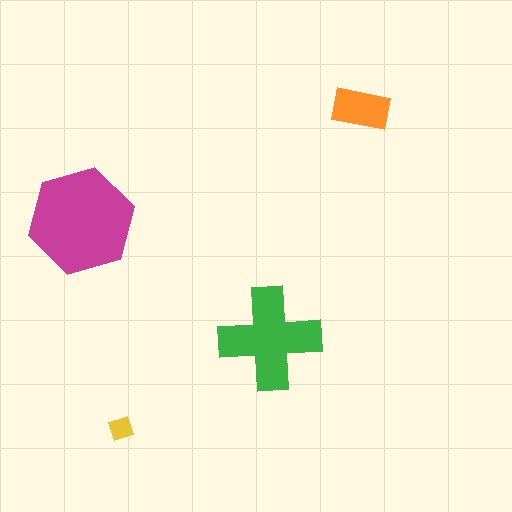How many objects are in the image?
There are 4 objects in the image.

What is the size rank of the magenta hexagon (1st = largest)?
1st.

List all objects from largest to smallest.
The magenta hexagon, the green cross, the orange rectangle, the yellow diamond.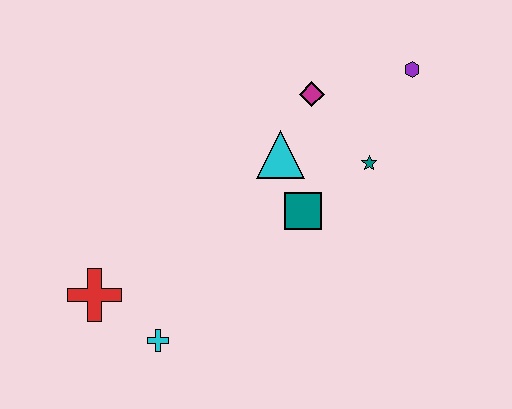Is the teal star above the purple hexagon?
No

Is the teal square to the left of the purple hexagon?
Yes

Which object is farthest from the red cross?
The purple hexagon is farthest from the red cross.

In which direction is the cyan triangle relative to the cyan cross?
The cyan triangle is above the cyan cross.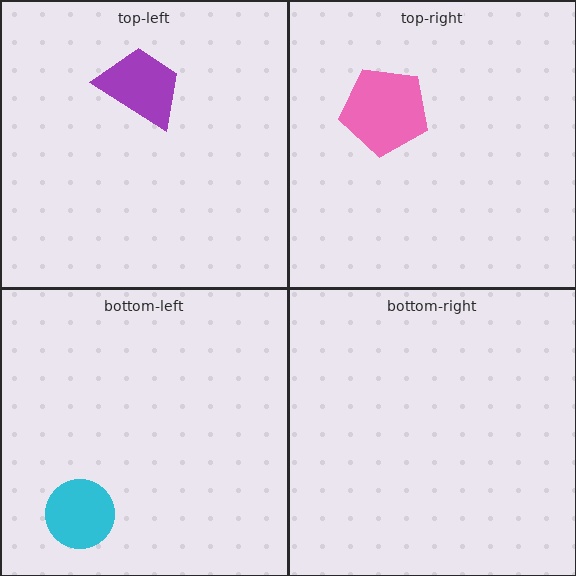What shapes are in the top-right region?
The pink pentagon.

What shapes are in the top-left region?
The purple trapezoid.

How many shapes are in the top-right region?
1.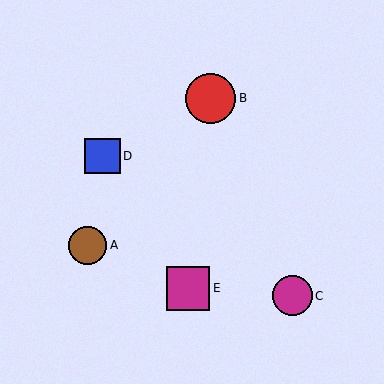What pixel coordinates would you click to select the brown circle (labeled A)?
Click at (88, 245) to select the brown circle A.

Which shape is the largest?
The red circle (labeled B) is the largest.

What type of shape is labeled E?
Shape E is a magenta square.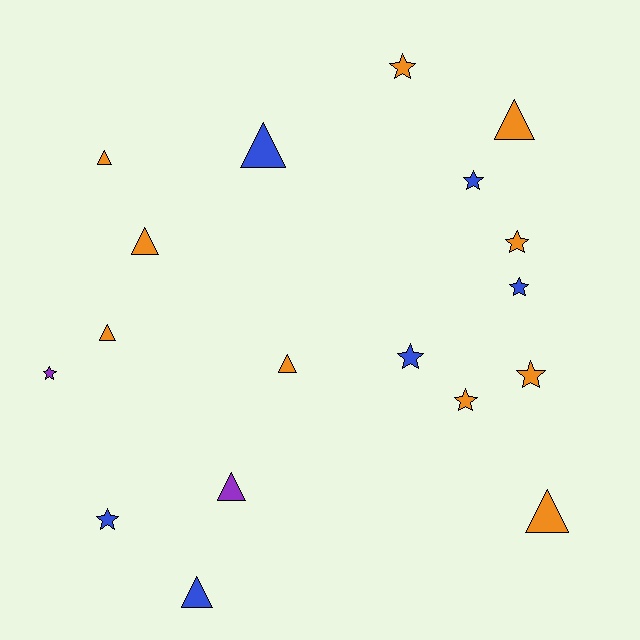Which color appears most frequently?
Orange, with 10 objects.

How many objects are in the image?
There are 18 objects.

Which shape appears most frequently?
Triangle, with 9 objects.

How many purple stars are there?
There is 1 purple star.